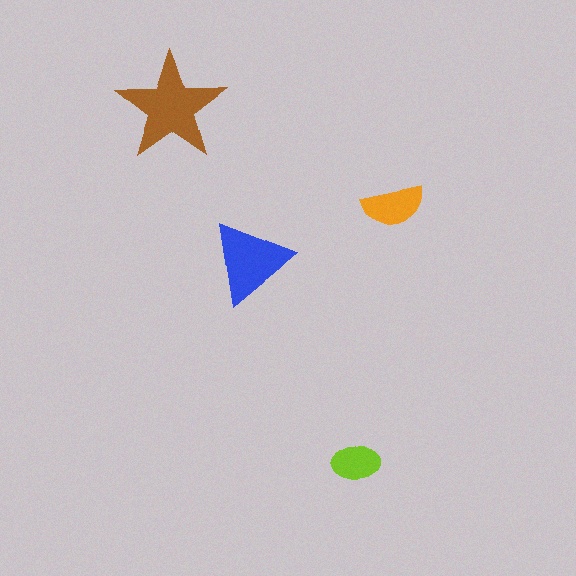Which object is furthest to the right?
The orange semicircle is rightmost.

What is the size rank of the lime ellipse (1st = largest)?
4th.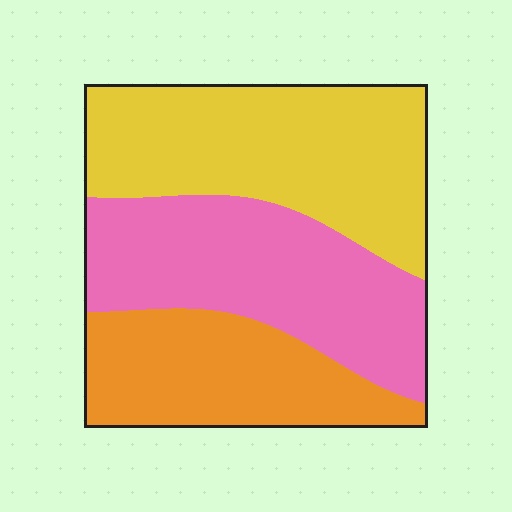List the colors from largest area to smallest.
From largest to smallest: yellow, pink, orange.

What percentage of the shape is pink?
Pink covers about 35% of the shape.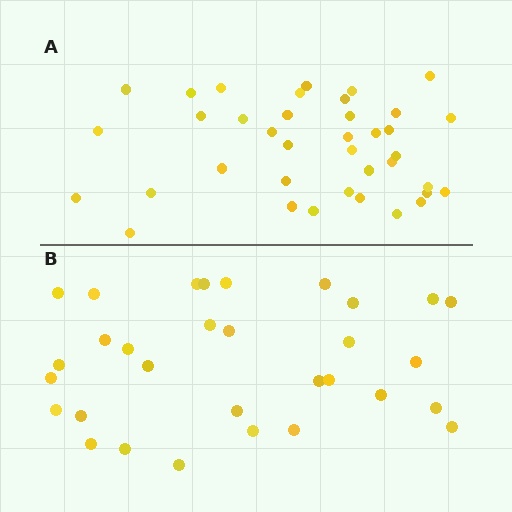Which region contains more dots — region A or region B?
Region A (the top region) has more dots.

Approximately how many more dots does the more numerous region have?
Region A has roughly 8 or so more dots than region B.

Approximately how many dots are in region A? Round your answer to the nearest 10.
About 40 dots. (The exact count is 38, which rounds to 40.)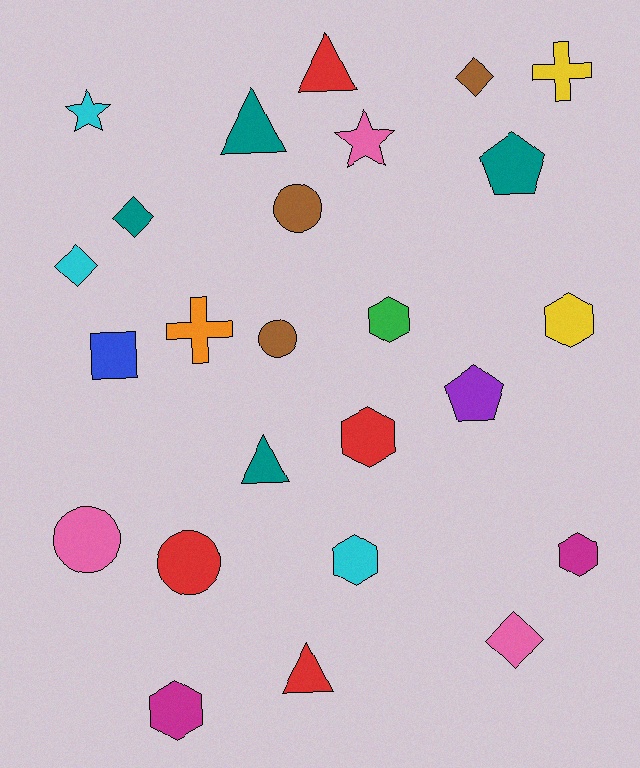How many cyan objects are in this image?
There are 3 cyan objects.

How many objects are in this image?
There are 25 objects.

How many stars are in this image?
There are 2 stars.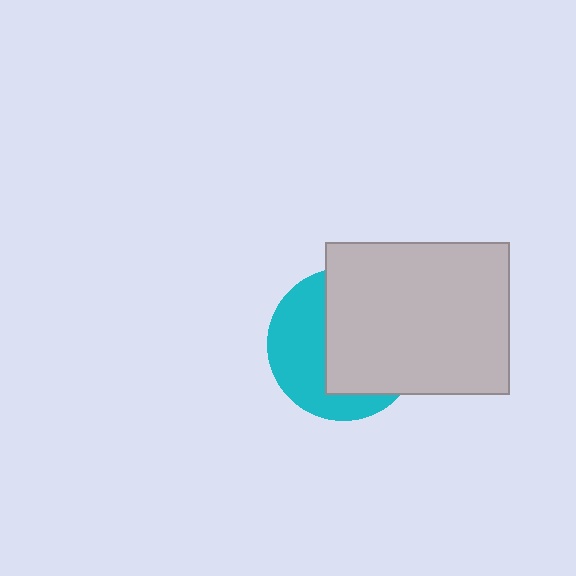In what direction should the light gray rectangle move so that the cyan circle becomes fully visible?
The light gray rectangle should move right. That is the shortest direction to clear the overlap and leave the cyan circle fully visible.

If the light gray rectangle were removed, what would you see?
You would see the complete cyan circle.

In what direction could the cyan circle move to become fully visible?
The cyan circle could move left. That would shift it out from behind the light gray rectangle entirely.